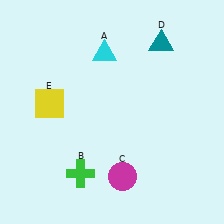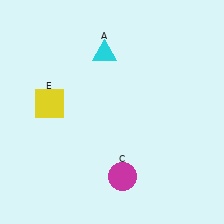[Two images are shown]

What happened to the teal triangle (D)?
The teal triangle (D) was removed in Image 2. It was in the top-right area of Image 1.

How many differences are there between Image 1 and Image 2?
There are 2 differences between the two images.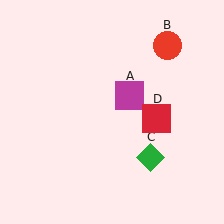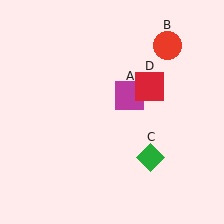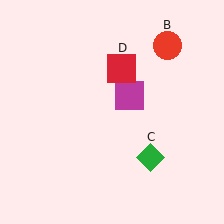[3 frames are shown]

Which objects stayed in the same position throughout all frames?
Magenta square (object A) and red circle (object B) and green diamond (object C) remained stationary.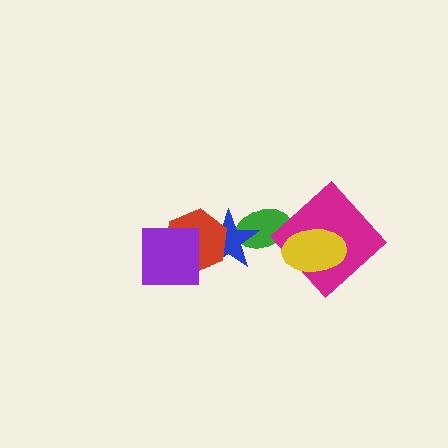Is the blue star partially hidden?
Yes, it is partially covered by another shape.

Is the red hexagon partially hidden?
Yes, it is partially covered by another shape.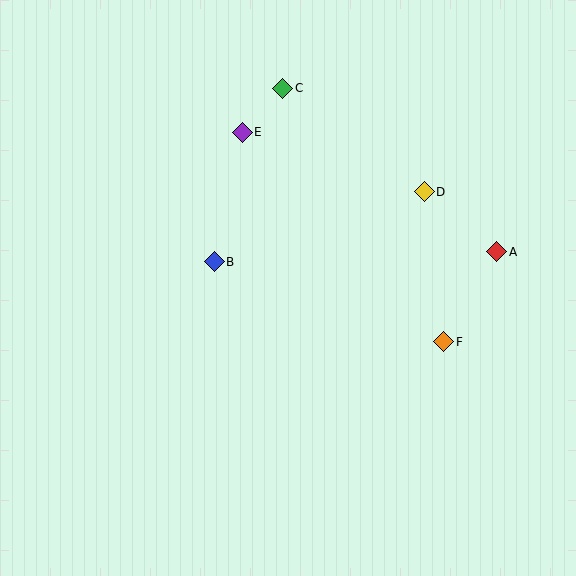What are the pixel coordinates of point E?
Point E is at (242, 132).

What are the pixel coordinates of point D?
Point D is at (424, 192).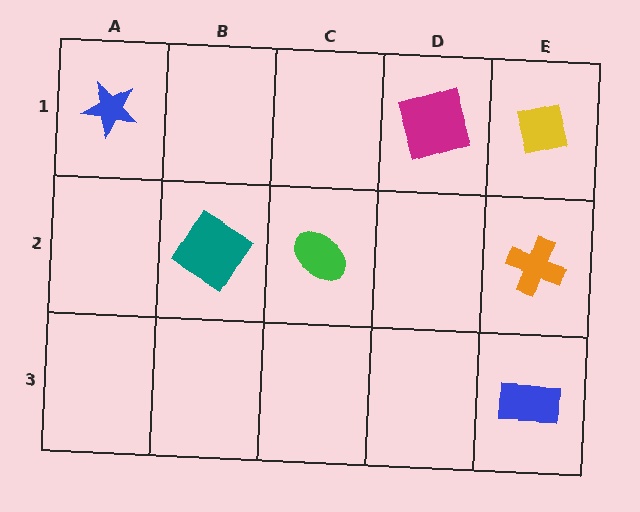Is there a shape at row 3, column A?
No, that cell is empty.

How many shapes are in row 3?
1 shape.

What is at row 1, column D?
A magenta square.